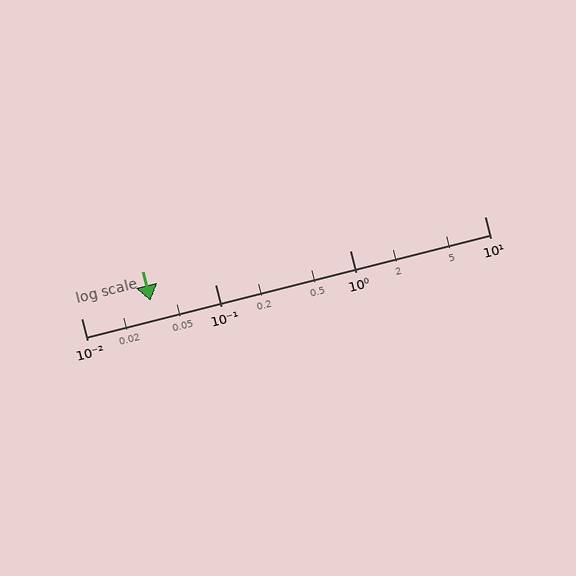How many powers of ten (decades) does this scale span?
The scale spans 3 decades, from 0.01 to 10.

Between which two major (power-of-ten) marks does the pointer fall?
The pointer is between 0.01 and 0.1.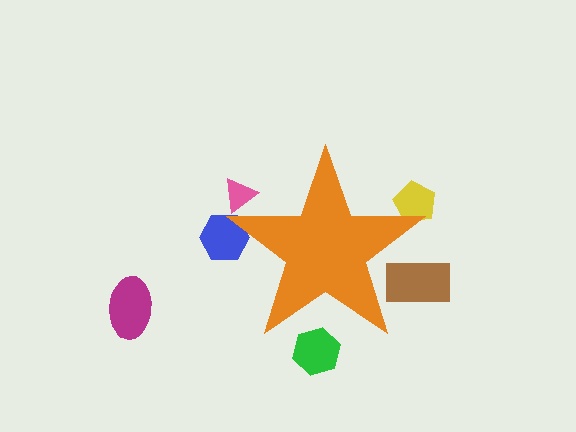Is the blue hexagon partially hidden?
Yes, the blue hexagon is partially hidden behind the orange star.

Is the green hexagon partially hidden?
Yes, the green hexagon is partially hidden behind the orange star.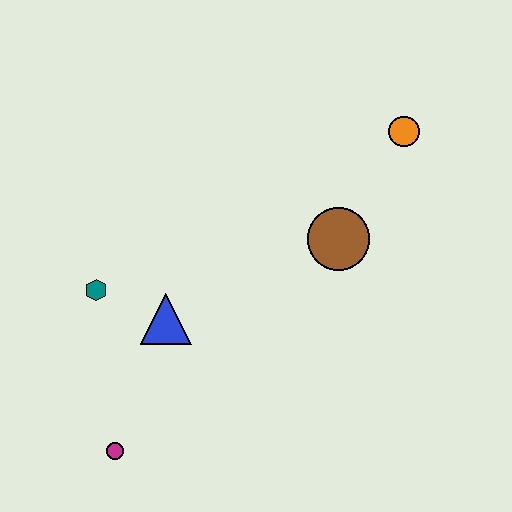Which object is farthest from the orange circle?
The magenta circle is farthest from the orange circle.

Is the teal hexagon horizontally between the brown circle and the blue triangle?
No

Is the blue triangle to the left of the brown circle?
Yes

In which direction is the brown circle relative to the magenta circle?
The brown circle is to the right of the magenta circle.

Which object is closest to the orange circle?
The brown circle is closest to the orange circle.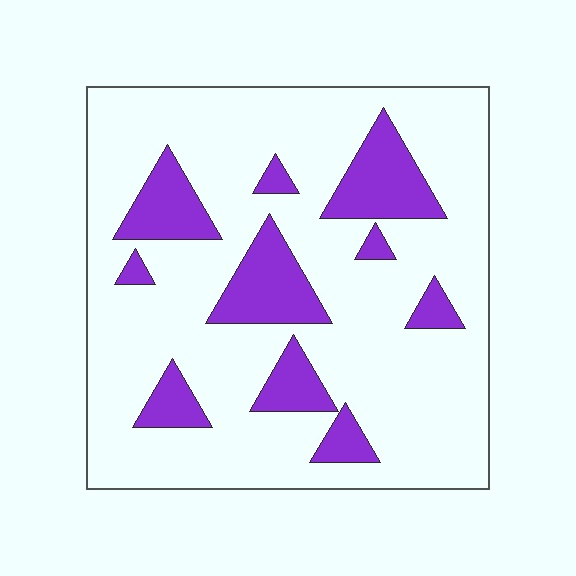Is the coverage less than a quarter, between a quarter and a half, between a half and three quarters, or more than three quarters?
Less than a quarter.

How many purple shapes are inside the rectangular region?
10.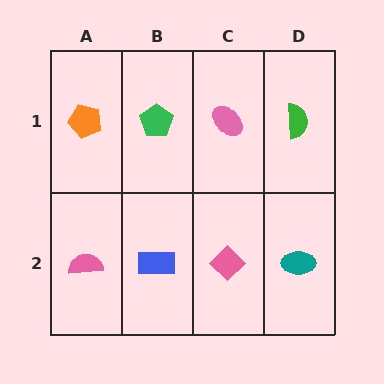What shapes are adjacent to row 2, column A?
An orange pentagon (row 1, column A), a blue rectangle (row 2, column B).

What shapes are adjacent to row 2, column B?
A green pentagon (row 1, column B), a pink semicircle (row 2, column A), a pink diamond (row 2, column C).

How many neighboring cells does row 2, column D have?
2.